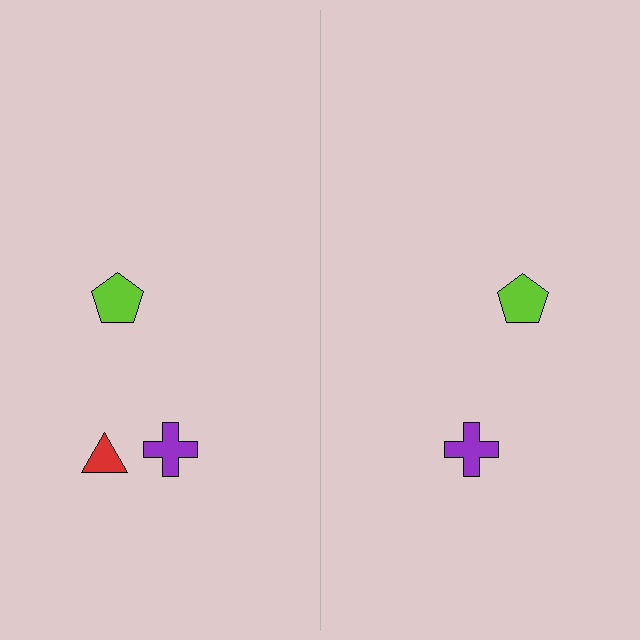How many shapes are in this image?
There are 5 shapes in this image.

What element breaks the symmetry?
A red triangle is missing from the right side.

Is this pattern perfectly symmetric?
No, the pattern is not perfectly symmetric. A red triangle is missing from the right side.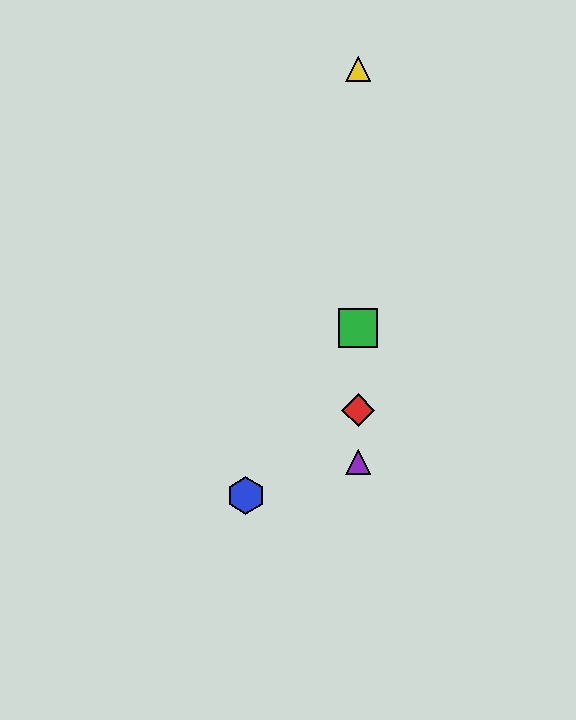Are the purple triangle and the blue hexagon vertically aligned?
No, the purple triangle is at x≈358 and the blue hexagon is at x≈246.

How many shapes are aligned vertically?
4 shapes (the red diamond, the green square, the yellow triangle, the purple triangle) are aligned vertically.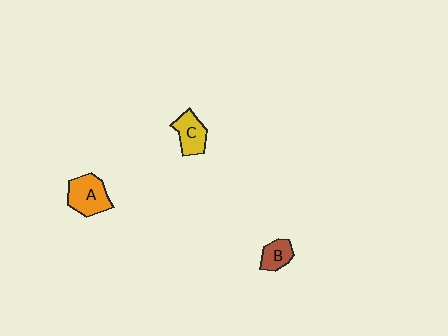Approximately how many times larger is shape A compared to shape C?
Approximately 1.3 times.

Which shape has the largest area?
Shape A (orange).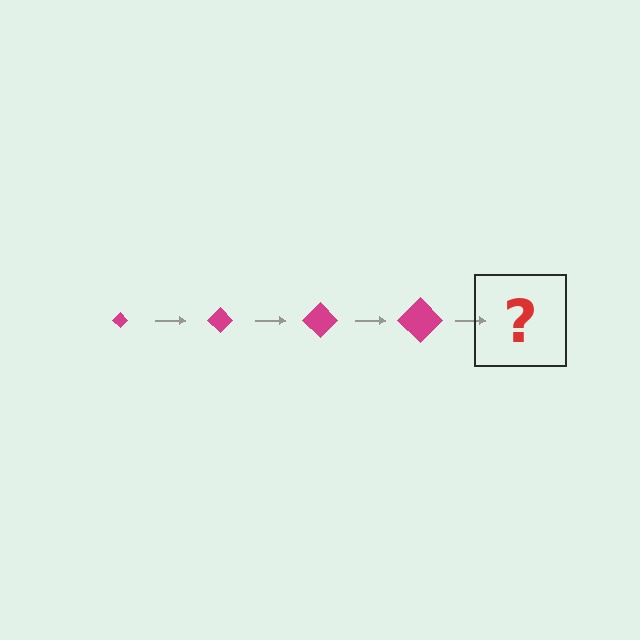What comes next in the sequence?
The next element should be a magenta diamond, larger than the previous one.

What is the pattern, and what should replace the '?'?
The pattern is that the diamond gets progressively larger each step. The '?' should be a magenta diamond, larger than the previous one.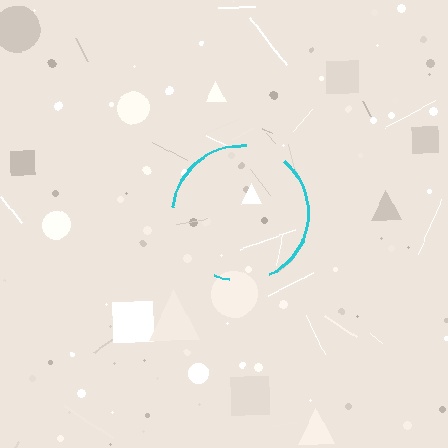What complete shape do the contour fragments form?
The contour fragments form a circle.